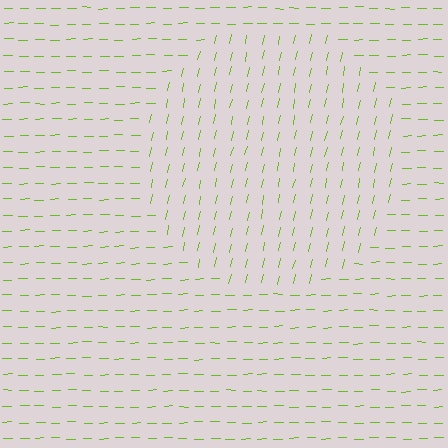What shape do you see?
I see a circle.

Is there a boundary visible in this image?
Yes, there is a texture boundary formed by a change in line orientation.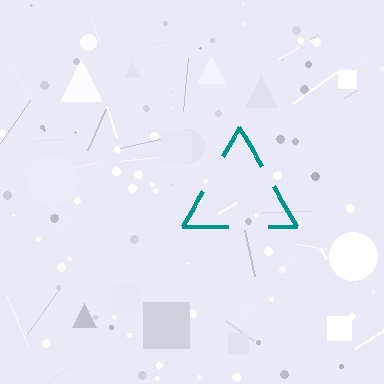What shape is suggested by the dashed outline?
The dashed outline suggests a triangle.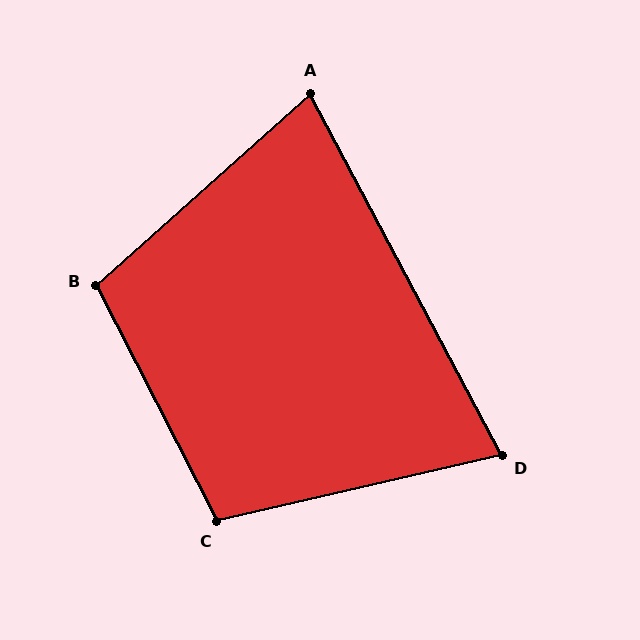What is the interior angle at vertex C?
Approximately 104 degrees (obtuse).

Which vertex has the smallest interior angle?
D, at approximately 75 degrees.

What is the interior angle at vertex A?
Approximately 76 degrees (acute).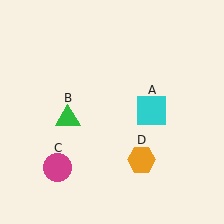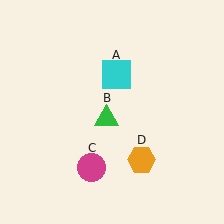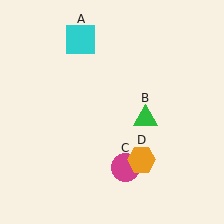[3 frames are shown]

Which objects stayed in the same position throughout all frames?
Orange hexagon (object D) remained stationary.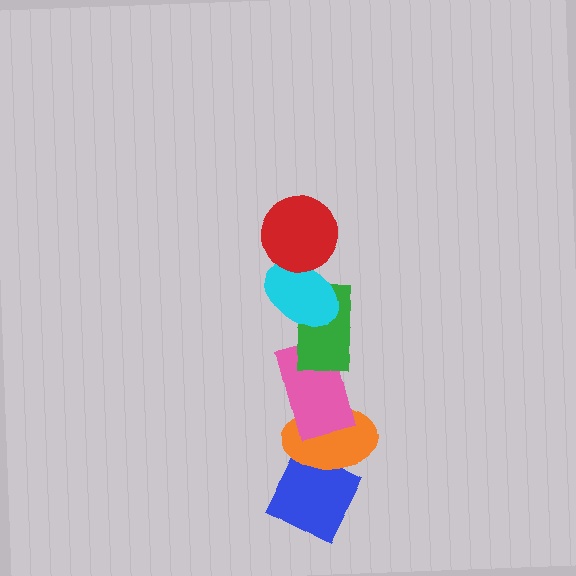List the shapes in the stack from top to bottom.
From top to bottom: the red circle, the cyan ellipse, the green rectangle, the pink rectangle, the orange ellipse, the blue diamond.